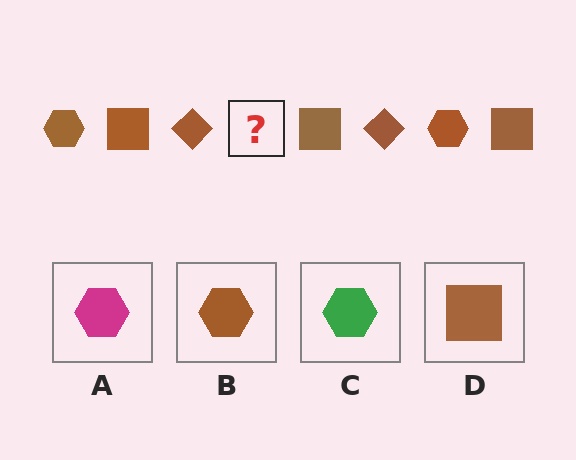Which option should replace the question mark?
Option B.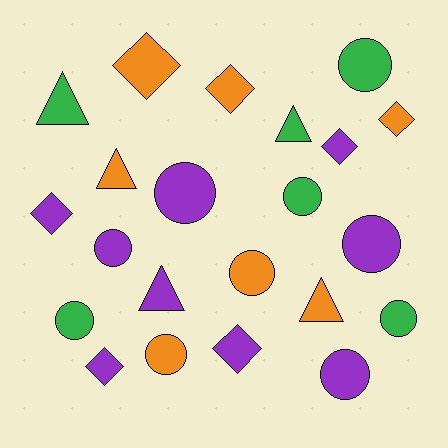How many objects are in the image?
There are 22 objects.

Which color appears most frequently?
Purple, with 9 objects.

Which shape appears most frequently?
Circle, with 10 objects.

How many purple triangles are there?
There is 1 purple triangle.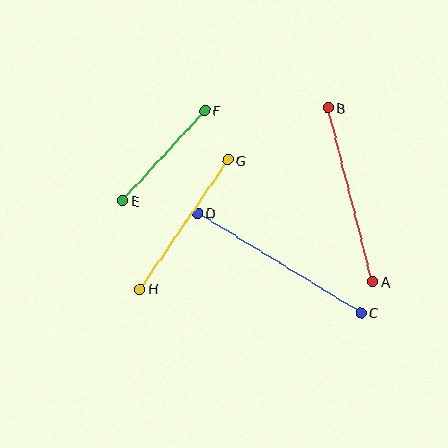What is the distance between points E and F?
The distance is approximately 122 pixels.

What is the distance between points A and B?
The distance is approximately 180 pixels.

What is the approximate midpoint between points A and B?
The midpoint is at approximately (350, 195) pixels.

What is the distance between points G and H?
The distance is approximately 156 pixels.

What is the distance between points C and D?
The distance is approximately 191 pixels.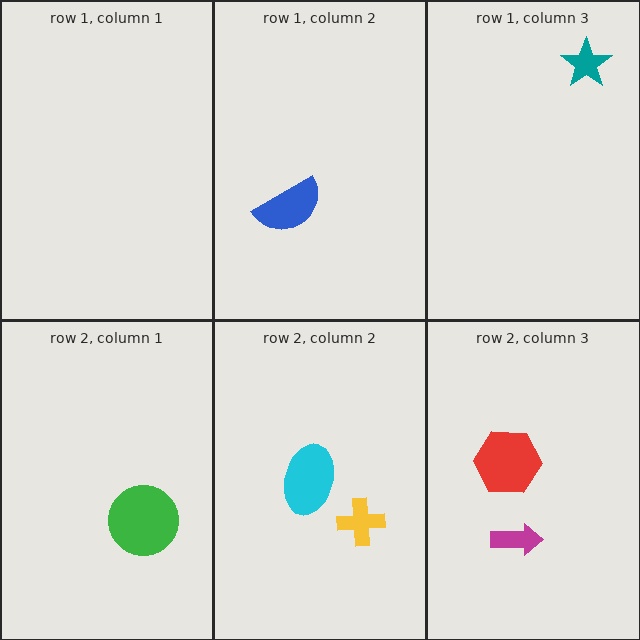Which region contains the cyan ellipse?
The row 2, column 2 region.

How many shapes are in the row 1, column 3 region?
1.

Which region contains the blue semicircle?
The row 1, column 2 region.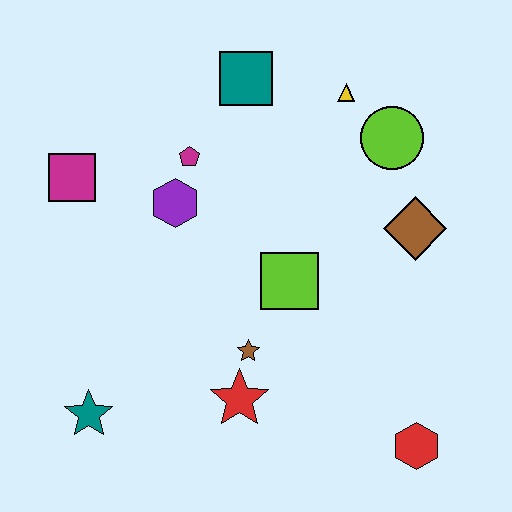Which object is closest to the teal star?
The red star is closest to the teal star.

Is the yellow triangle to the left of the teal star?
No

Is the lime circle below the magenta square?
No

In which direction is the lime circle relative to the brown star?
The lime circle is above the brown star.